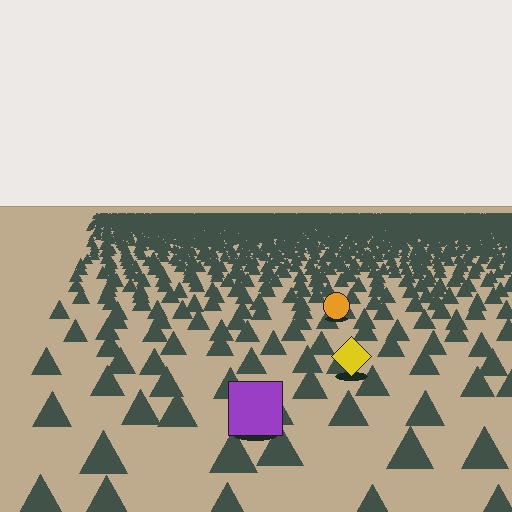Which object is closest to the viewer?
The purple square is closest. The texture marks near it are larger and more spread out.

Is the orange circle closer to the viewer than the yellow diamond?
No. The yellow diamond is closer — you can tell from the texture gradient: the ground texture is coarser near it.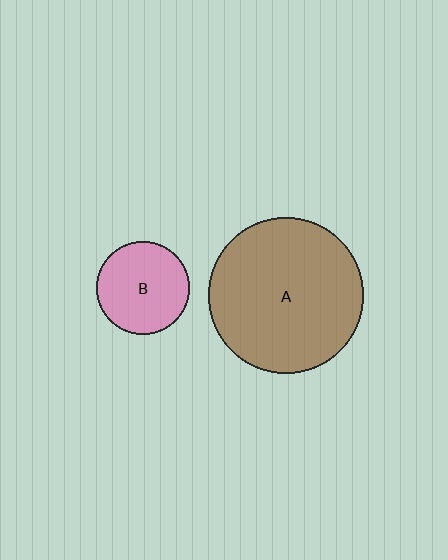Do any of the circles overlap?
No, none of the circles overlap.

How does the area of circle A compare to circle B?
Approximately 2.8 times.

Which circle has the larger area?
Circle A (brown).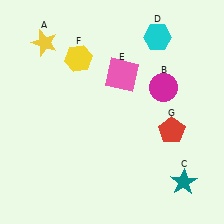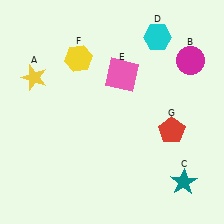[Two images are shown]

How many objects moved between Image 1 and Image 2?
2 objects moved between the two images.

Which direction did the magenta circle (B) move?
The magenta circle (B) moved up.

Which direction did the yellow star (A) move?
The yellow star (A) moved down.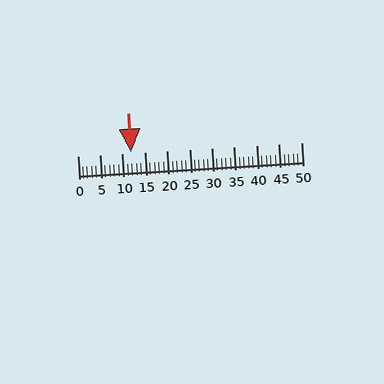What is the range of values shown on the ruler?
The ruler shows values from 0 to 50.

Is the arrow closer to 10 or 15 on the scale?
The arrow is closer to 10.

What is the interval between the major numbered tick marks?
The major tick marks are spaced 5 units apart.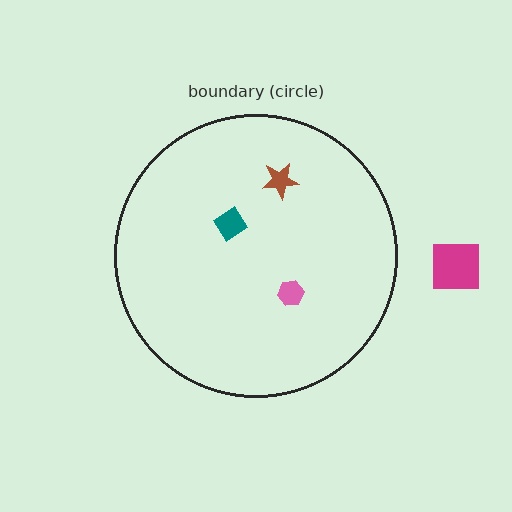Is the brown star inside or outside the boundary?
Inside.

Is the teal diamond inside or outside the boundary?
Inside.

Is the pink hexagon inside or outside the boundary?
Inside.